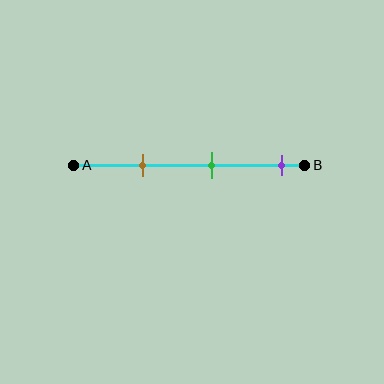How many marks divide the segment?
There are 3 marks dividing the segment.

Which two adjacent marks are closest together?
The brown and green marks are the closest adjacent pair.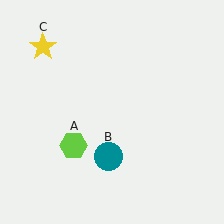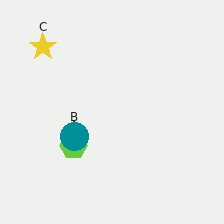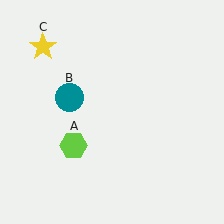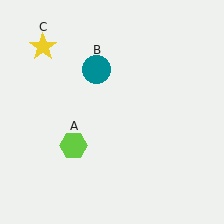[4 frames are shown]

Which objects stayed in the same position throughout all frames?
Lime hexagon (object A) and yellow star (object C) remained stationary.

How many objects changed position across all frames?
1 object changed position: teal circle (object B).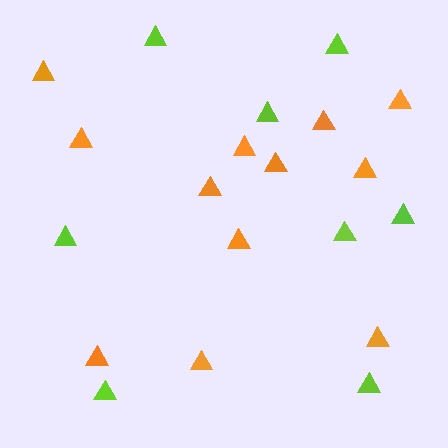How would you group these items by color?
There are 2 groups: one group of lime triangles (8) and one group of orange triangles (12).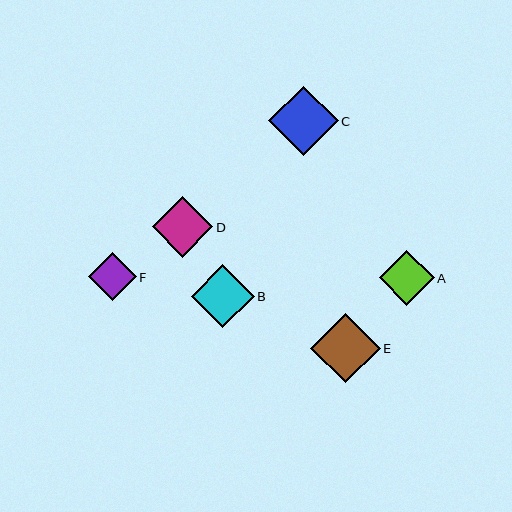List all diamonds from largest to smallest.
From largest to smallest: C, E, B, D, A, F.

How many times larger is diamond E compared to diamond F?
Diamond E is approximately 1.5 times the size of diamond F.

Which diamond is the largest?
Diamond C is the largest with a size of approximately 70 pixels.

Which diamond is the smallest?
Diamond F is the smallest with a size of approximately 48 pixels.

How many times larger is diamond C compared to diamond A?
Diamond C is approximately 1.3 times the size of diamond A.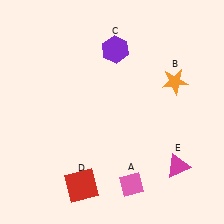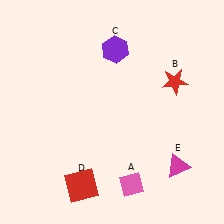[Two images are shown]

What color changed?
The star (B) changed from orange in Image 1 to red in Image 2.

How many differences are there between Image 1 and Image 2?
There is 1 difference between the two images.